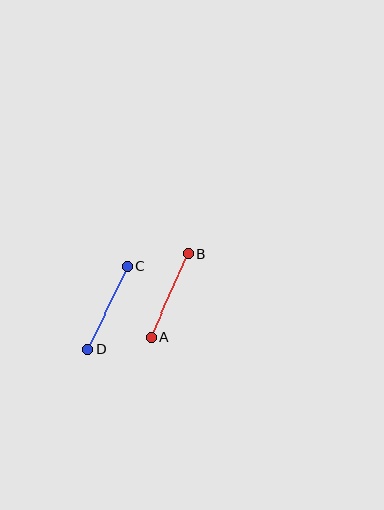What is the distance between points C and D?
The distance is approximately 92 pixels.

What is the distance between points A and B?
The distance is approximately 92 pixels.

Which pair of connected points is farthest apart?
Points C and D are farthest apart.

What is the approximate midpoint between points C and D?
The midpoint is at approximately (108, 308) pixels.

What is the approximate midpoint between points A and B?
The midpoint is at approximately (170, 296) pixels.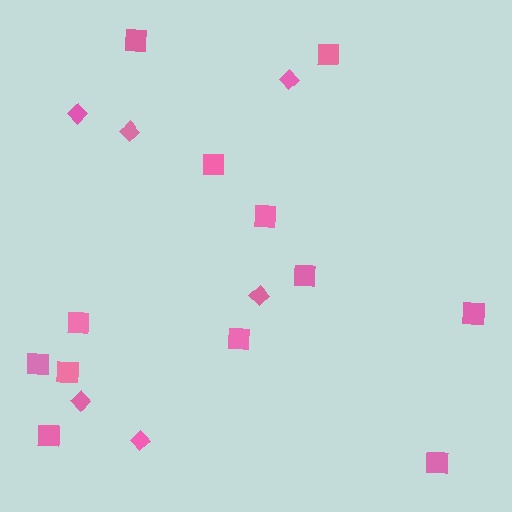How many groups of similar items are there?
There are 2 groups: one group of squares (12) and one group of diamonds (6).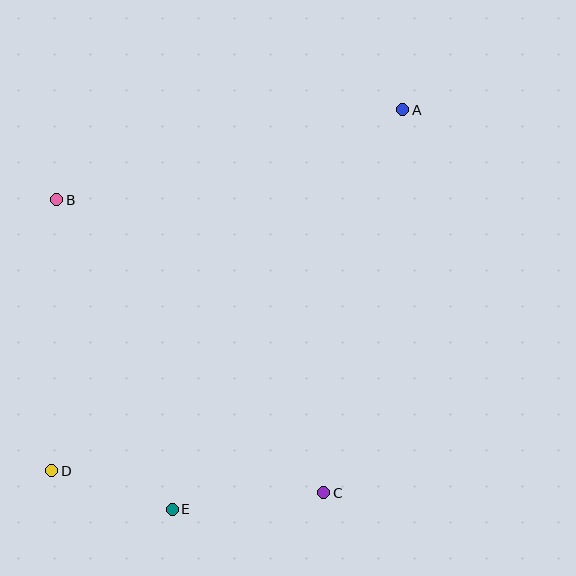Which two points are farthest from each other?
Points A and D are farthest from each other.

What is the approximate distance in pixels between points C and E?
The distance between C and E is approximately 152 pixels.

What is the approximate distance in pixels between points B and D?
The distance between B and D is approximately 271 pixels.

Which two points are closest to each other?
Points D and E are closest to each other.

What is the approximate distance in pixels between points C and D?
The distance between C and D is approximately 273 pixels.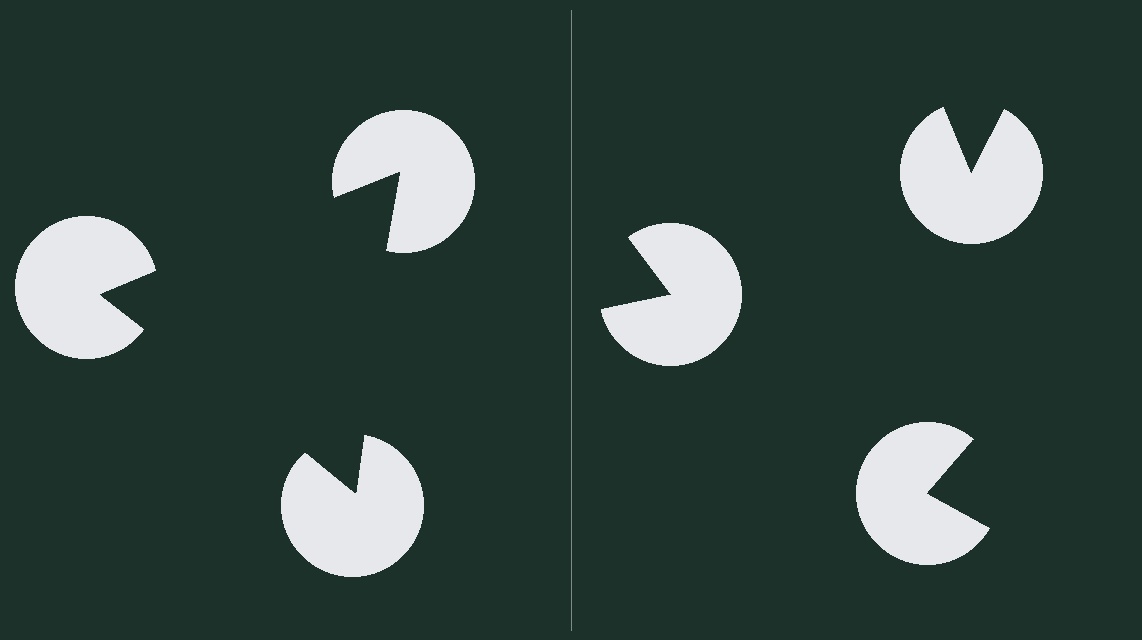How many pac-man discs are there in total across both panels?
6 — 3 on each side.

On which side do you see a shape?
An illusory triangle appears on the left side. On the right side the wedge cuts are rotated, so no coherent shape forms.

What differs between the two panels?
The pac-man discs are positioned identically on both sides; only the wedge orientations differ. On the left they align to a triangle; on the right they are misaligned.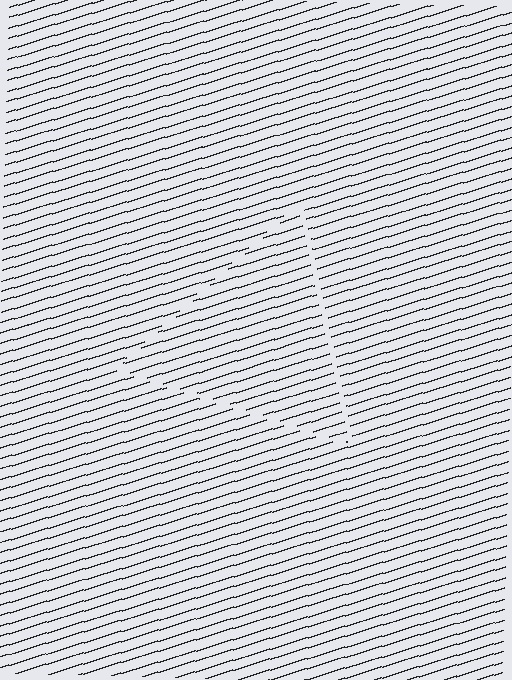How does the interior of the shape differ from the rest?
The interior of the shape contains the same grating, shifted by half a period — the contour is defined by the phase discontinuity where line-ends from the inner and outer gratings abut.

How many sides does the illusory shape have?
3 sides — the line-ends trace a triangle.